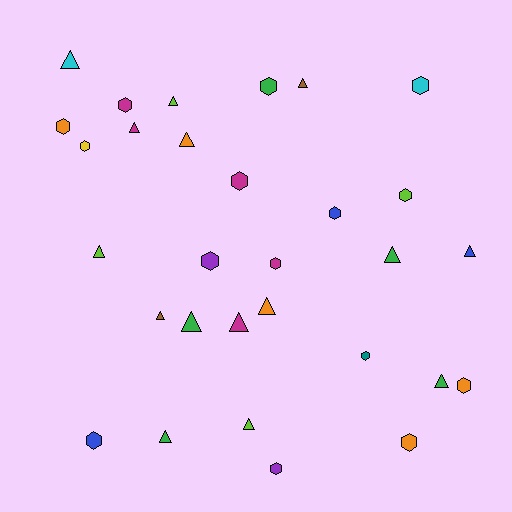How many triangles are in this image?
There are 15 triangles.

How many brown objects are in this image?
There are 2 brown objects.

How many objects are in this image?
There are 30 objects.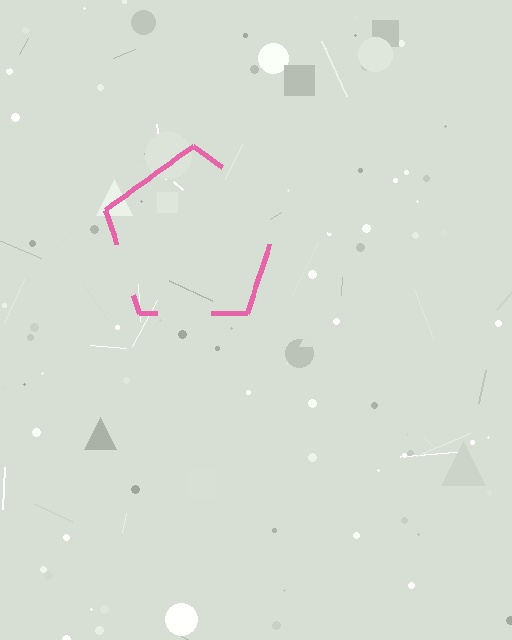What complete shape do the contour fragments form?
The contour fragments form a pentagon.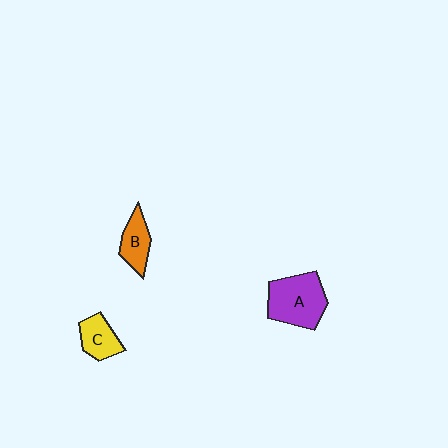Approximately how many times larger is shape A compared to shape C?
Approximately 1.8 times.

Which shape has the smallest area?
Shape C (yellow).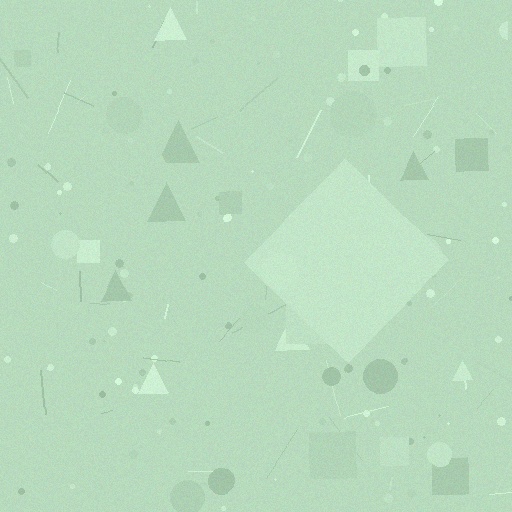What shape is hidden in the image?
A diamond is hidden in the image.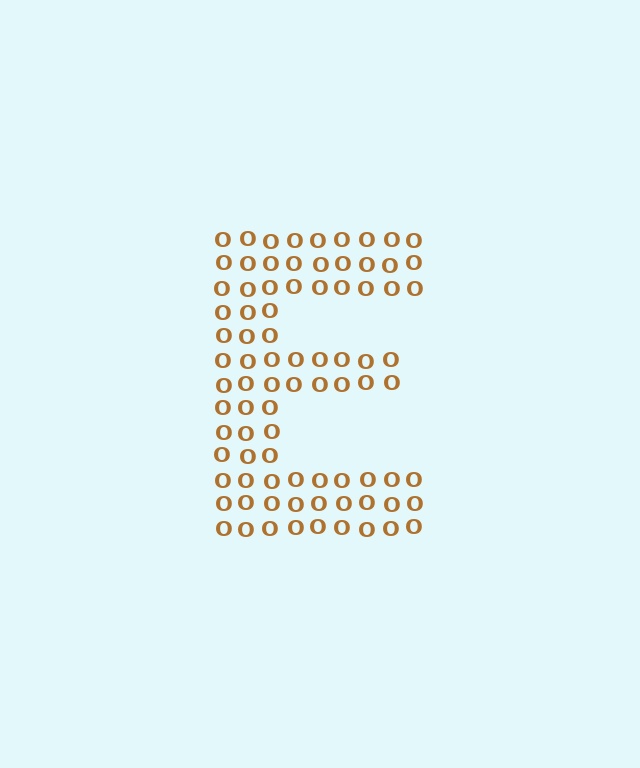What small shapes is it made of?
It is made of small letter O's.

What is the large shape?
The large shape is the letter E.